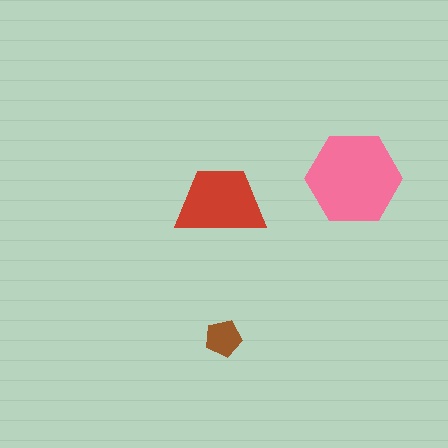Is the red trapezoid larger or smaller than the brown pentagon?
Larger.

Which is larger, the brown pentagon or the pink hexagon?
The pink hexagon.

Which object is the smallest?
The brown pentagon.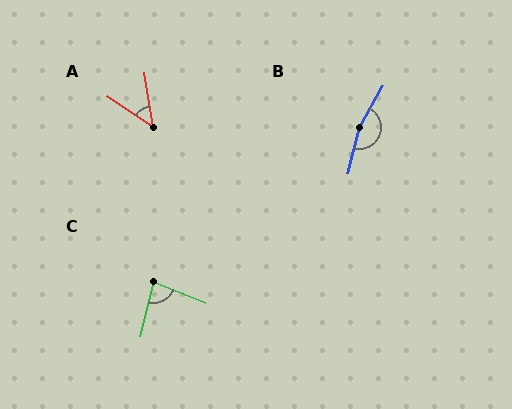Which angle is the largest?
B, at approximately 165 degrees.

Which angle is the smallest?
A, at approximately 47 degrees.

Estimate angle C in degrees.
Approximately 82 degrees.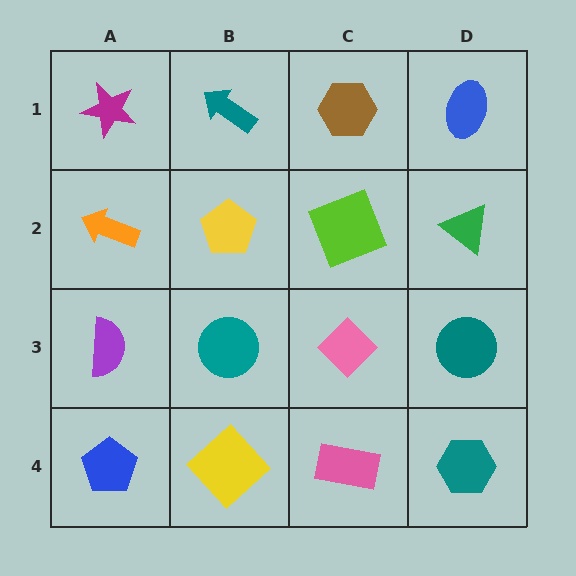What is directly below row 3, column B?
A yellow diamond.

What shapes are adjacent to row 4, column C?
A pink diamond (row 3, column C), a yellow diamond (row 4, column B), a teal hexagon (row 4, column D).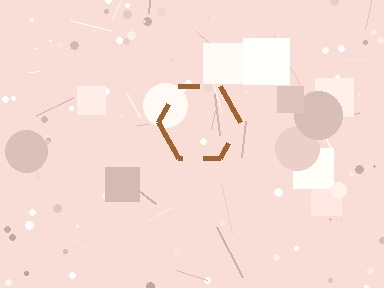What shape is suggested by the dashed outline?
The dashed outline suggests a hexagon.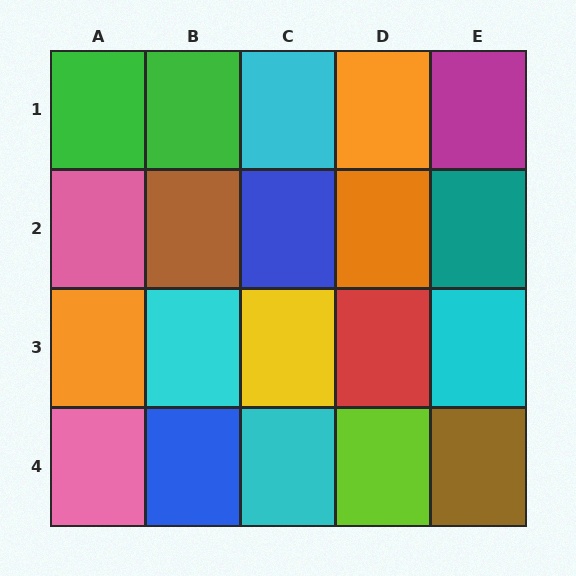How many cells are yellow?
1 cell is yellow.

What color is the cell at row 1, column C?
Cyan.